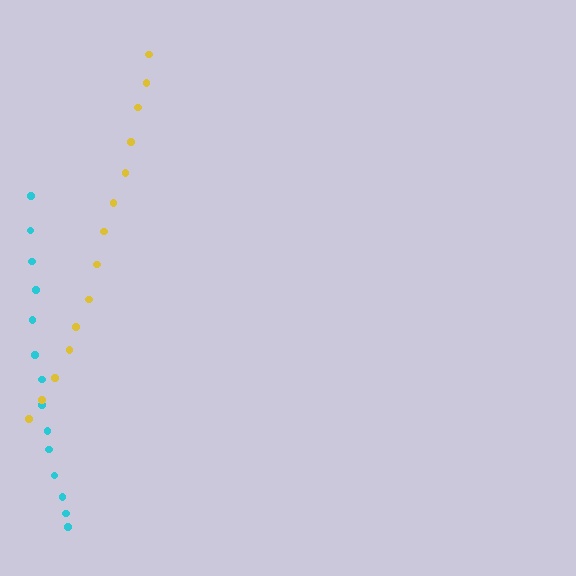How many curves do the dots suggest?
There are 2 distinct paths.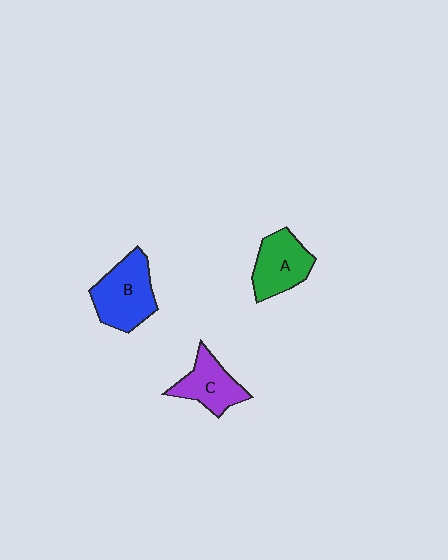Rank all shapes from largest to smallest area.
From largest to smallest: B (blue), A (green), C (purple).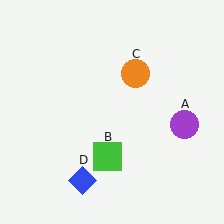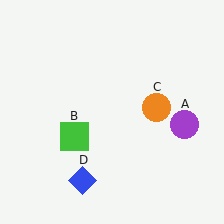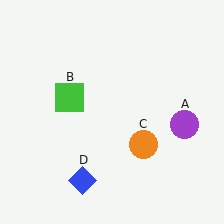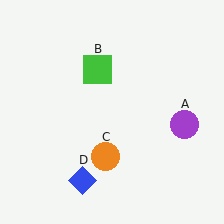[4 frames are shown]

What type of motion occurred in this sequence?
The green square (object B), orange circle (object C) rotated clockwise around the center of the scene.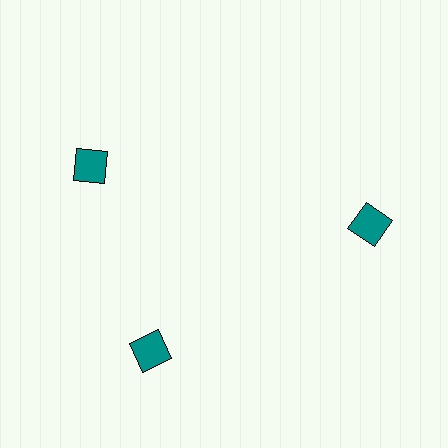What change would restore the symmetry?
The symmetry would be restored by rotating it back into even spacing with its neighbors so that all 3 squares sit at equal angles and equal distance from the center.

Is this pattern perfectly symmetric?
No. The 3 teal squares are arranged in a ring, but one element near the 11 o'clock position is rotated out of alignment along the ring, breaking the 3-fold rotational symmetry.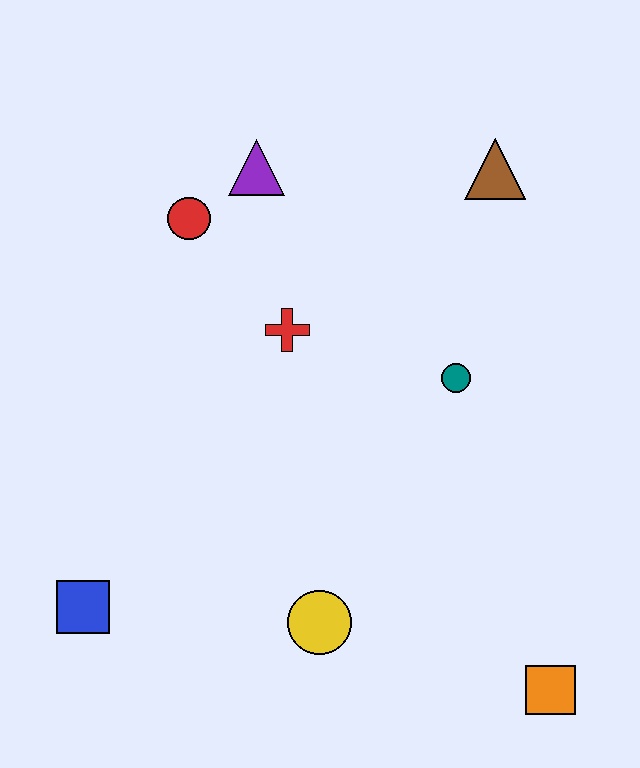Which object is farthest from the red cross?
The orange square is farthest from the red cross.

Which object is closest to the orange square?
The yellow circle is closest to the orange square.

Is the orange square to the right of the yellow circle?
Yes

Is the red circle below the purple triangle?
Yes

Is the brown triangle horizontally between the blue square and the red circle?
No